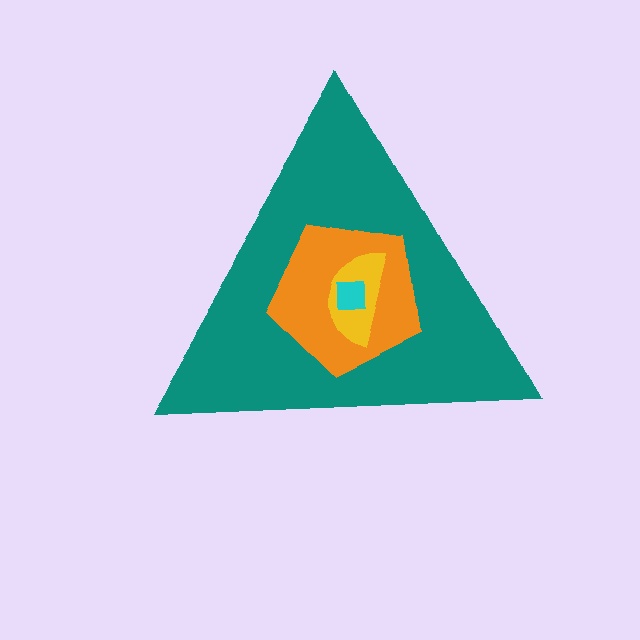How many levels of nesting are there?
4.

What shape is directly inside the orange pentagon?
The yellow semicircle.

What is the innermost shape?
The cyan square.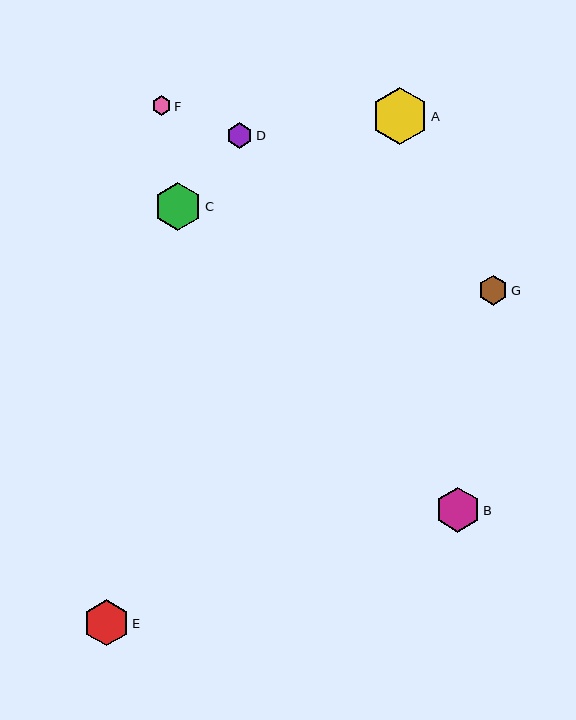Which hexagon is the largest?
Hexagon A is the largest with a size of approximately 57 pixels.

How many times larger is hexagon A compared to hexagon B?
Hexagon A is approximately 1.3 times the size of hexagon B.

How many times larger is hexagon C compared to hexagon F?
Hexagon C is approximately 2.5 times the size of hexagon F.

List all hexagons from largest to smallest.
From largest to smallest: A, C, E, B, G, D, F.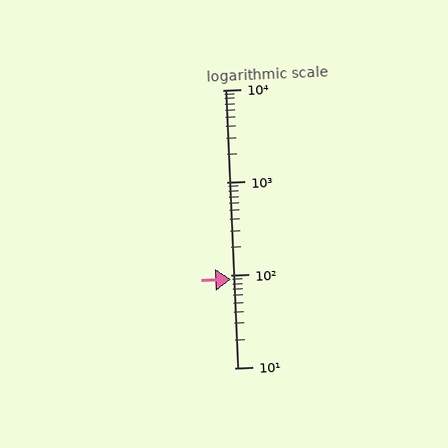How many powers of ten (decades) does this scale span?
The scale spans 3 decades, from 10 to 10000.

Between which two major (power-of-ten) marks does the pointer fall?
The pointer is between 10 and 100.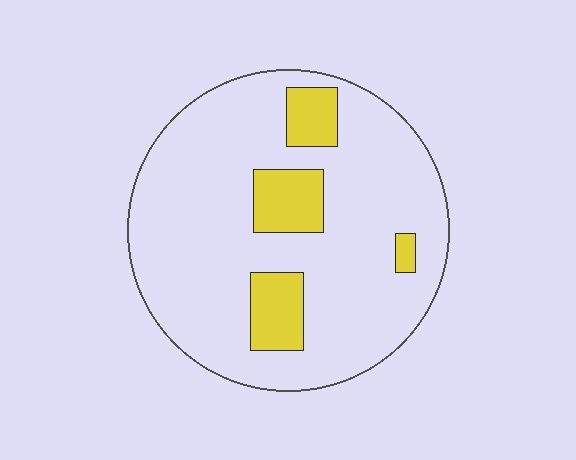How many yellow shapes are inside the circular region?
4.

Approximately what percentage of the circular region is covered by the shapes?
Approximately 15%.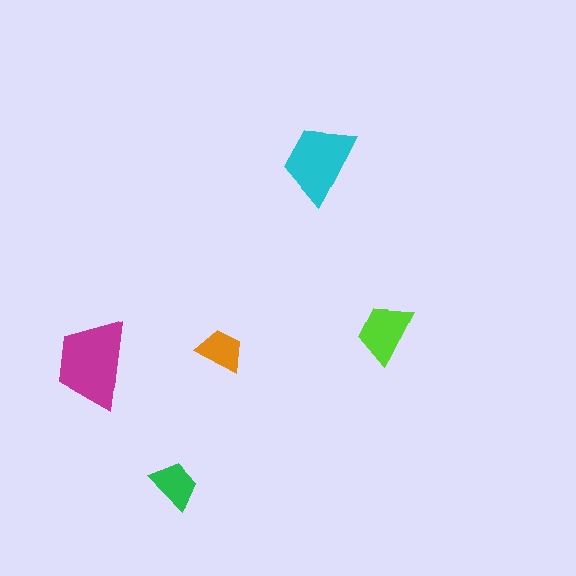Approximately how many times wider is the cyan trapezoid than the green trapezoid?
About 1.5 times wider.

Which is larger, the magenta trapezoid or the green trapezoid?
The magenta one.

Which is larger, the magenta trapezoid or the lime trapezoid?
The magenta one.